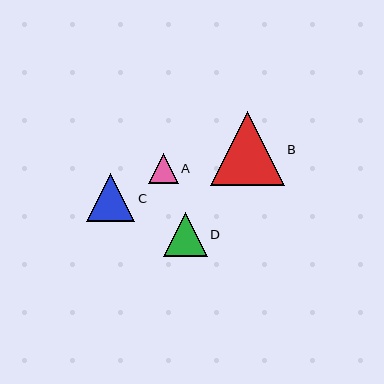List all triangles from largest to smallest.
From largest to smallest: B, C, D, A.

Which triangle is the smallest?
Triangle A is the smallest with a size of approximately 30 pixels.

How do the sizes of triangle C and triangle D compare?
Triangle C and triangle D are approximately the same size.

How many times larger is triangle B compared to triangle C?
Triangle B is approximately 1.5 times the size of triangle C.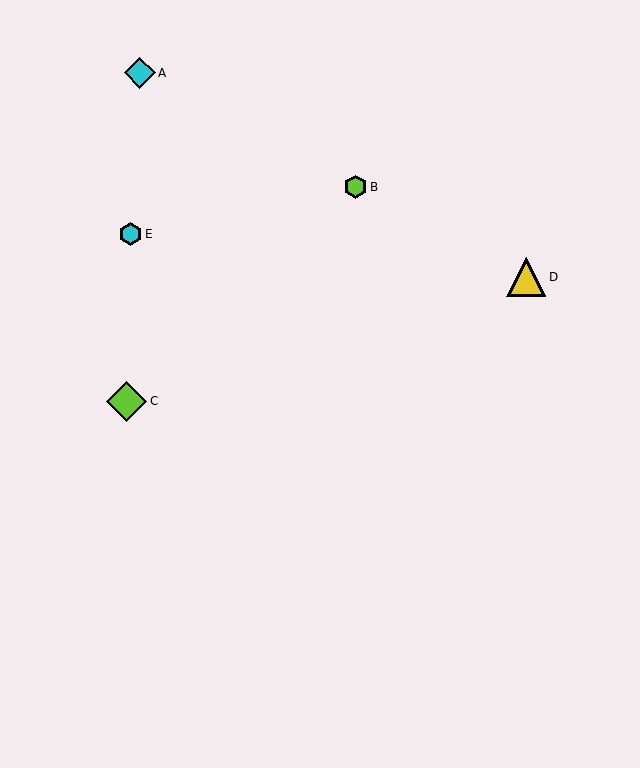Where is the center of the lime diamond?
The center of the lime diamond is at (127, 401).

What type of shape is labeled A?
Shape A is a cyan diamond.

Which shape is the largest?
The lime diamond (labeled C) is the largest.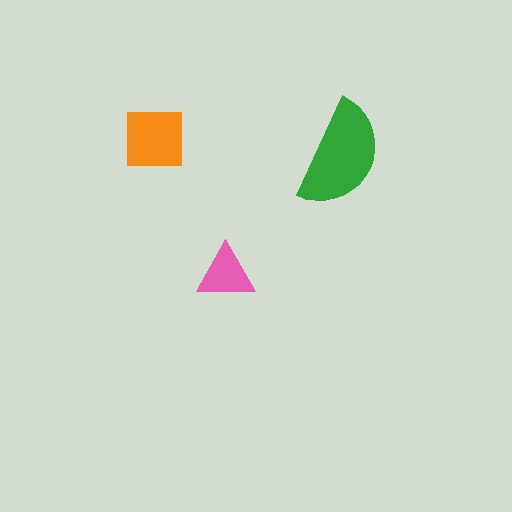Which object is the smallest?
The pink triangle.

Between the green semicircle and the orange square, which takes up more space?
The green semicircle.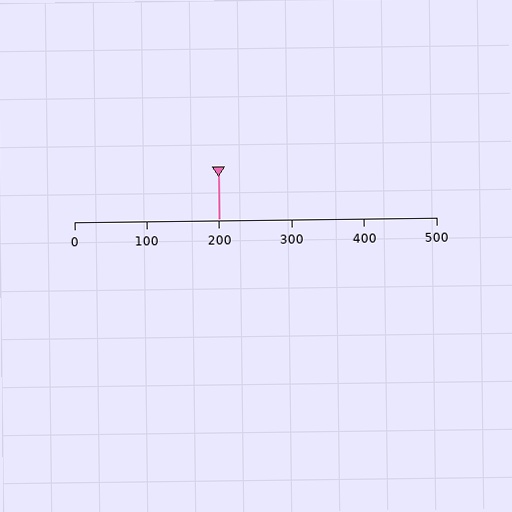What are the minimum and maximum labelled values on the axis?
The axis runs from 0 to 500.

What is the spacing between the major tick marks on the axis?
The major ticks are spaced 100 apart.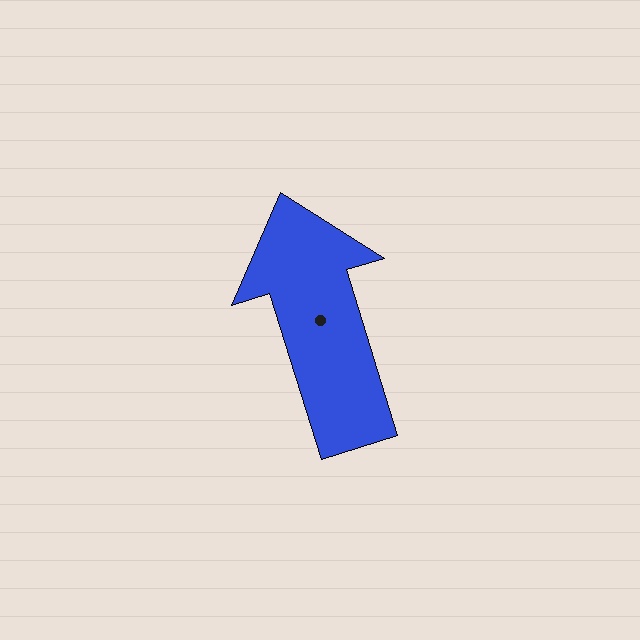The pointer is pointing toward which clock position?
Roughly 11 o'clock.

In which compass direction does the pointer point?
North.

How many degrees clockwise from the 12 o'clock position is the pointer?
Approximately 343 degrees.